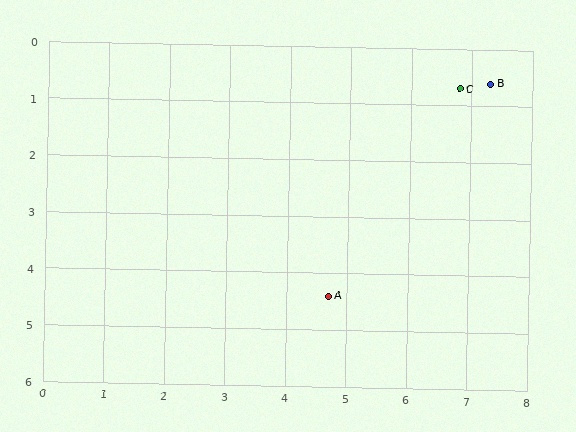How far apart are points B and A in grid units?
Points B and A are about 4.6 grid units apart.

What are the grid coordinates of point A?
Point A is at approximately (4.7, 4.4).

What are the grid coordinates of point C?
Point C is at approximately (6.8, 0.7).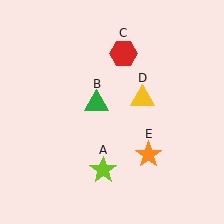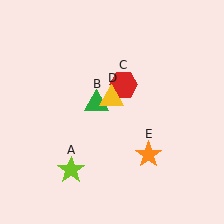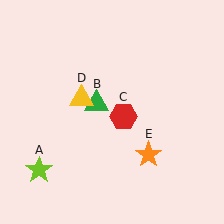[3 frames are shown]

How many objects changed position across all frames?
3 objects changed position: lime star (object A), red hexagon (object C), yellow triangle (object D).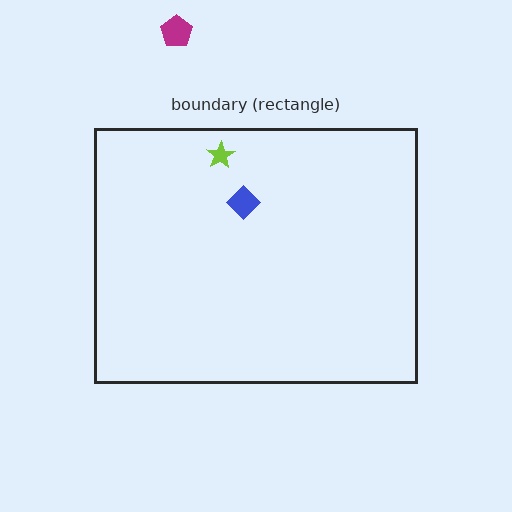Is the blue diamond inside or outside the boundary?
Inside.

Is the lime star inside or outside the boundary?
Inside.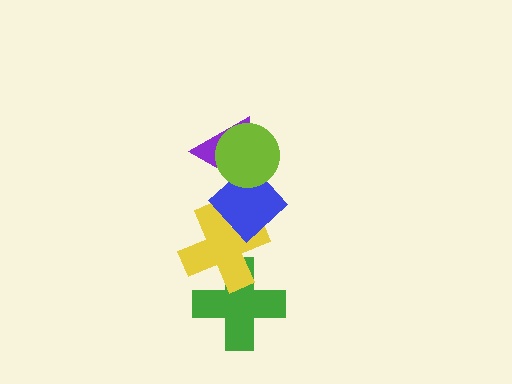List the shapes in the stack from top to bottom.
From top to bottom: the lime circle, the purple triangle, the blue diamond, the yellow cross, the green cross.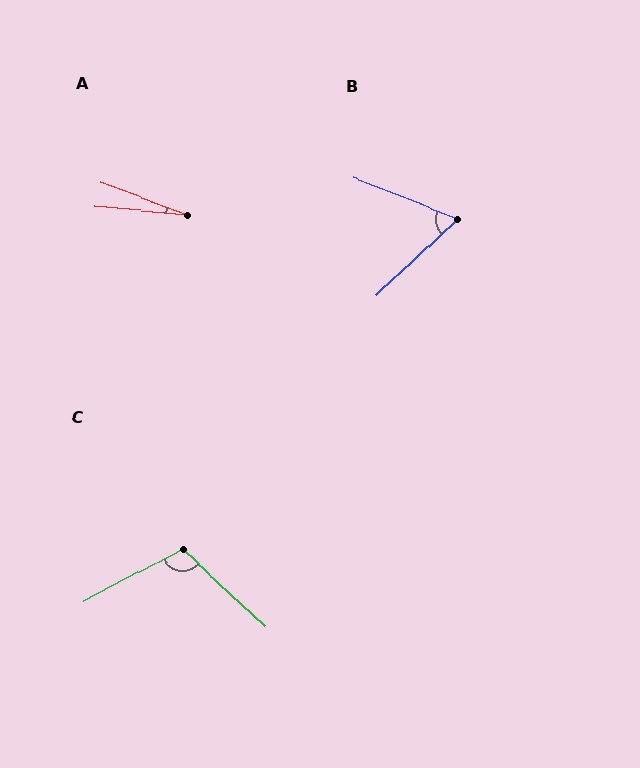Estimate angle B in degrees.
Approximately 64 degrees.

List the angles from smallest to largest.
A (15°), B (64°), C (109°).